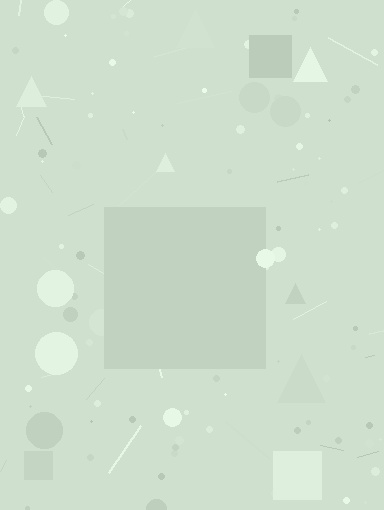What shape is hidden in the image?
A square is hidden in the image.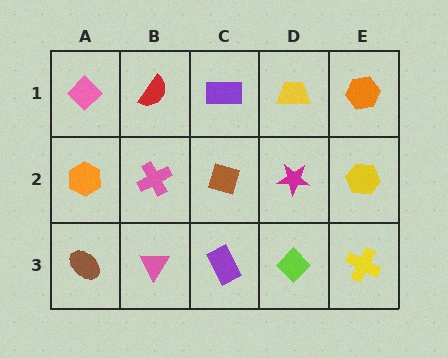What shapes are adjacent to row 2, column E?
An orange hexagon (row 1, column E), a yellow cross (row 3, column E), a magenta star (row 2, column D).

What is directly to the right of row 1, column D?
An orange hexagon.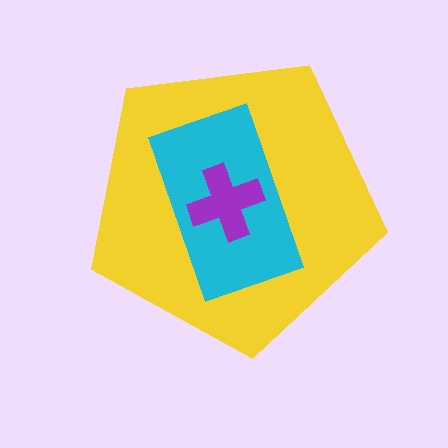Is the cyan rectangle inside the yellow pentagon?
Yes.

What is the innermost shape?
The purple cross.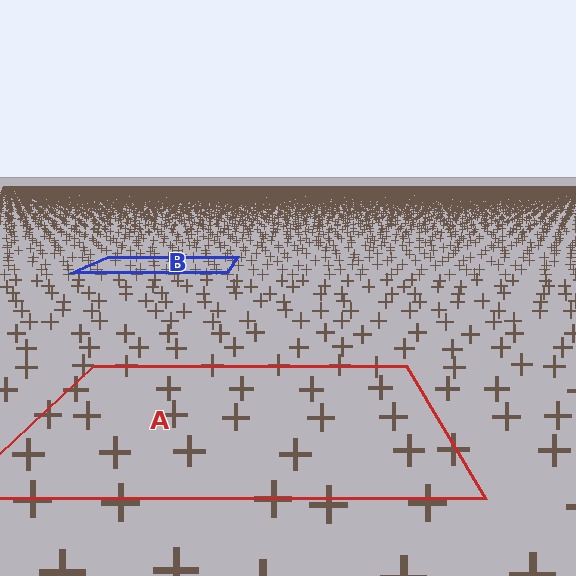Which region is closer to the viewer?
Region A is closer. The texture elements there are larger and more spread out.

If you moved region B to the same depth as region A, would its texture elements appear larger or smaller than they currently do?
They would appear larger. At a closer depth, the same texture elements are projected at a bigger on-screen size.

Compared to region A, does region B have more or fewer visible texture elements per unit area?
Region B has more texture elements per unit area — they are packed more densely because it is farther away.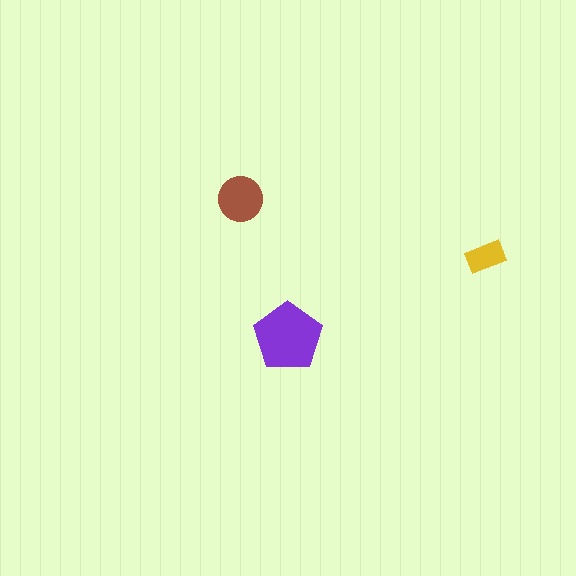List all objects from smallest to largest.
The yellow rectangle, the brown circle, the purple pentagon.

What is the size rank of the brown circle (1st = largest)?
2nd.